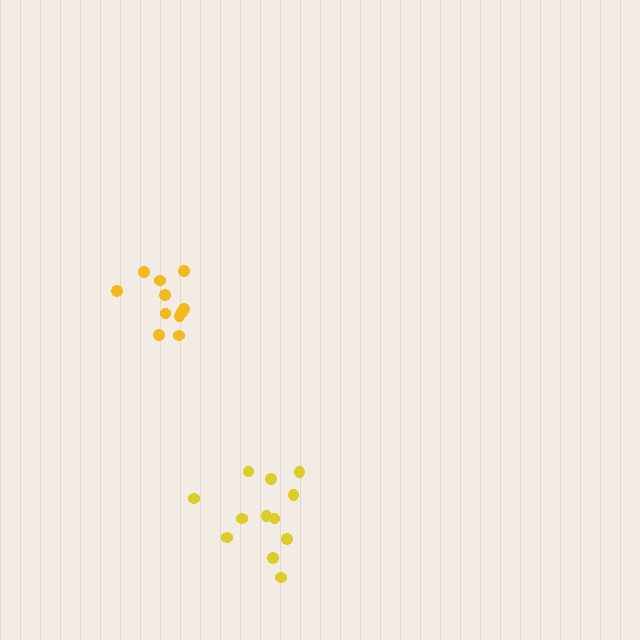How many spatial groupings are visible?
There are 2 spatial groupings.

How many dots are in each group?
Group 1: 11 dots, Group 2: 12 dots (23 total).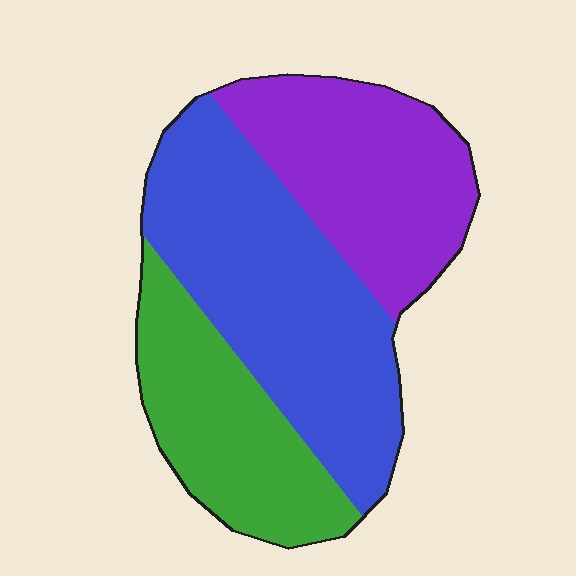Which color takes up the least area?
Green, at roughly 25%.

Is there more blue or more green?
Blue.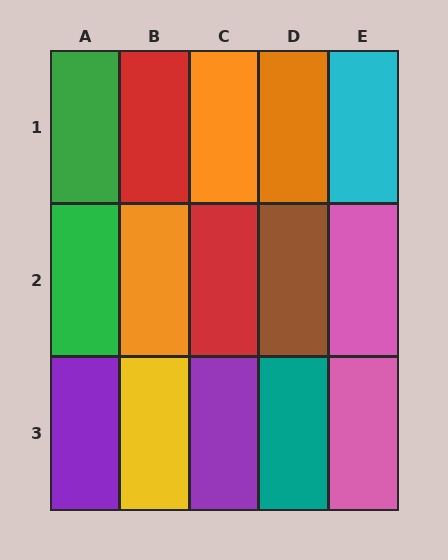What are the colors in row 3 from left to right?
Purple, yellow, purple, teal, pink.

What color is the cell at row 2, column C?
Red.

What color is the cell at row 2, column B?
Orange.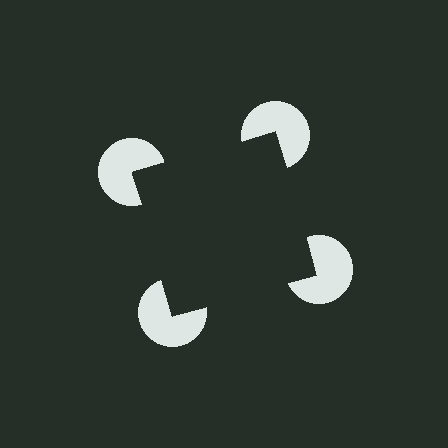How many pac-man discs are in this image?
There are 4 — one at each vertex of the illusory square.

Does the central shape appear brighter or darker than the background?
It typically appears slightly darker than the background, even though no actual brightness change is drawn.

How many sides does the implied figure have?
4 sides.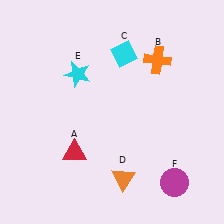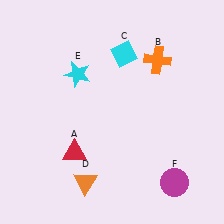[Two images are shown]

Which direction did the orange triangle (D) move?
The orange triangle (D) moved left.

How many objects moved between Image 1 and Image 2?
1 object moved between the two images.